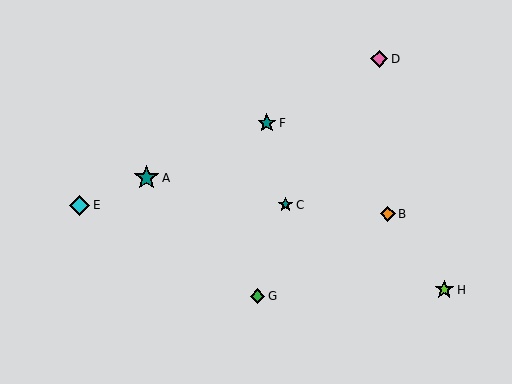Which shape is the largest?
The teal star (labeled A) is the largest.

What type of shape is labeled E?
Shape E is a cyan diamond.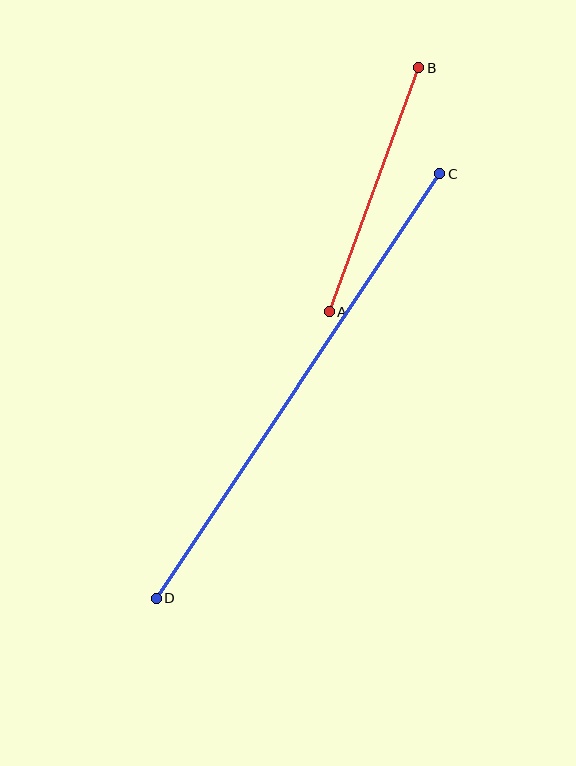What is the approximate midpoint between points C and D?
The midpoint is at approximately (298, 386) pixels.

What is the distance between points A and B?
The distance is approximately 260 pixels.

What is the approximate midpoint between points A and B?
The midpoint is at approximately (374, 190) pixels.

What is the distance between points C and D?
The distance is approximately 510 pixels.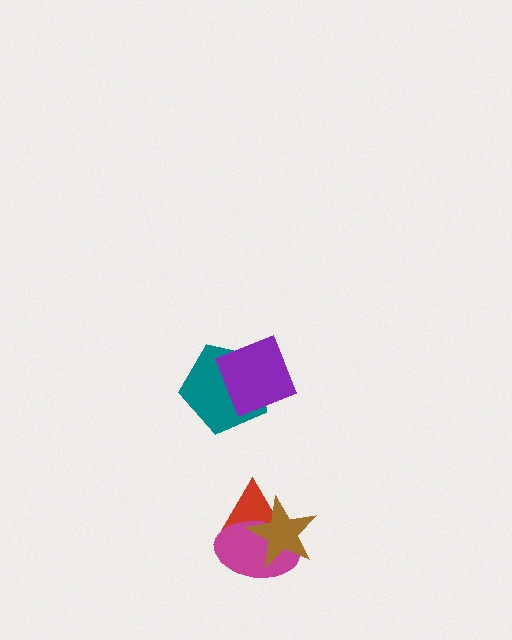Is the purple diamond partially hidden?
No, no other shape covers it.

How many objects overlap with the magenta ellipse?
2 objects overlap with the magenta ellipse.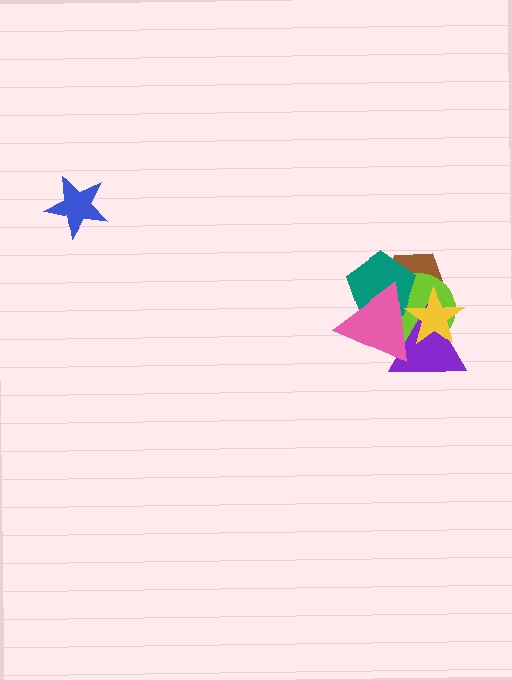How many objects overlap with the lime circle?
5 objects overlap with the lime circle.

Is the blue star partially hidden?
No, no other shape covers it.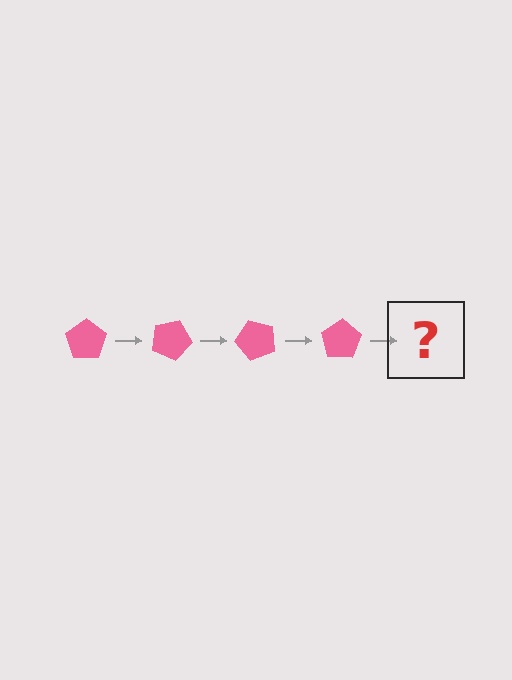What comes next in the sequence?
The next element should be a pink pentagon rotated 100 degrees.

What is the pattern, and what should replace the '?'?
The pattern is that the pentagon rotates 25 degrees each step. The '?' should be a pink pentagon rotated 100 degrees.